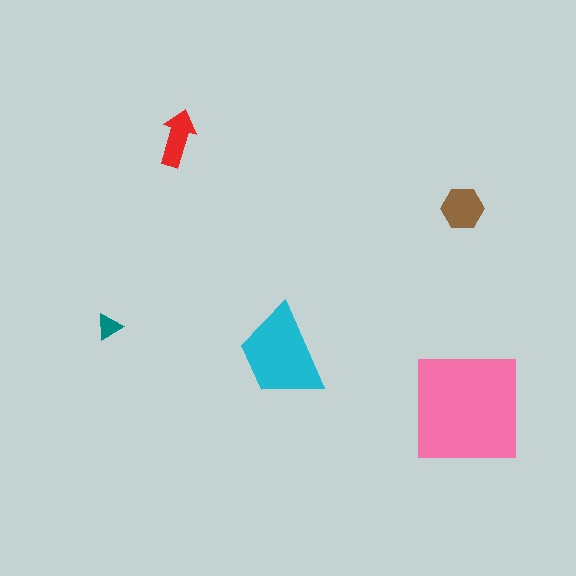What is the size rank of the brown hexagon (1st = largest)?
3rd.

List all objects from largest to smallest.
The pink square, the cyan trapezoid, the brown hexagon, the red arrow, the teal triangle.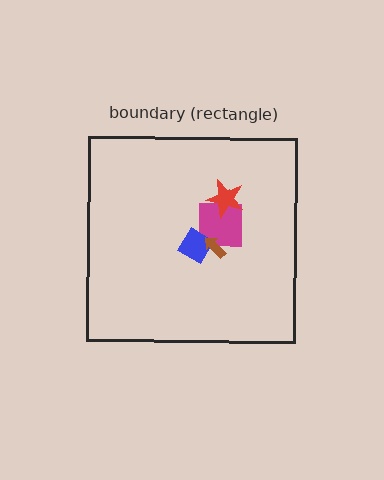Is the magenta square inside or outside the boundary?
Inside.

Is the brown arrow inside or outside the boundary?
Inside.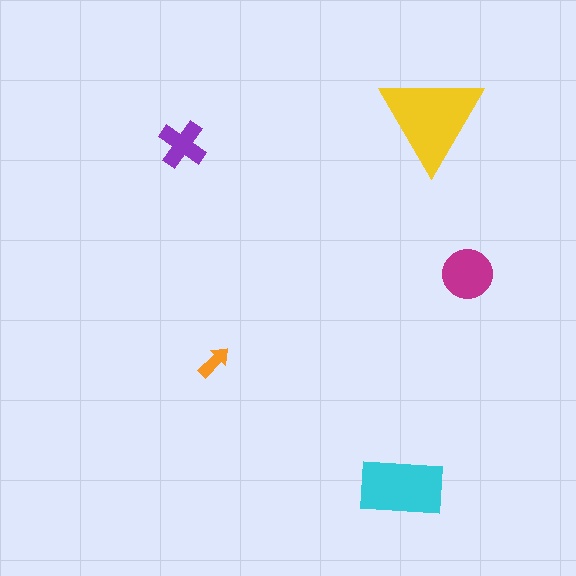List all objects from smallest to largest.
The orange arrow, the purple cross, the magenta circle, the cyan rectangle, the yellow triangle.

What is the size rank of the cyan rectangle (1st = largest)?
2nd.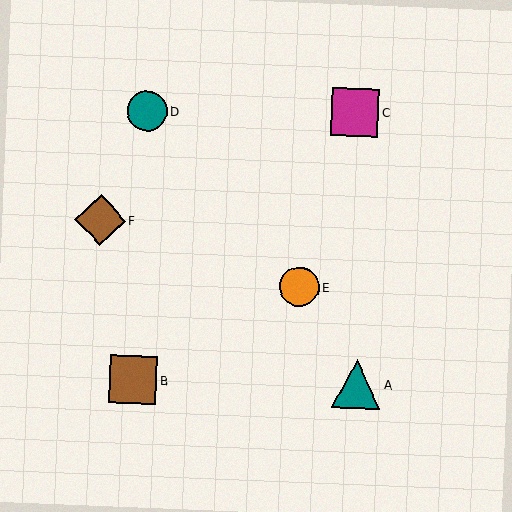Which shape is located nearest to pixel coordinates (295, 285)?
The orange circle (labeled E) at (299, 287) is nearest to that location.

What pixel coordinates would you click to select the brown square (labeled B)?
Click at (133, 380) to select the brown square B.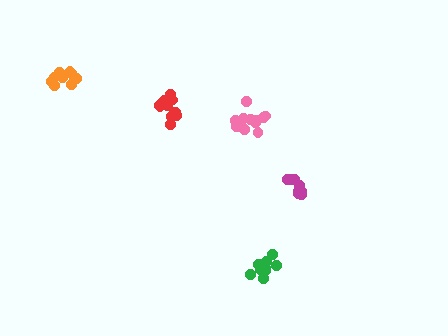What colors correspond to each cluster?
The clusters are colored: pink, red, orange, green, magenta.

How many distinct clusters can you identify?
There are 5 distinct clusters.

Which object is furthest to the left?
The orange cluster is leftmost.